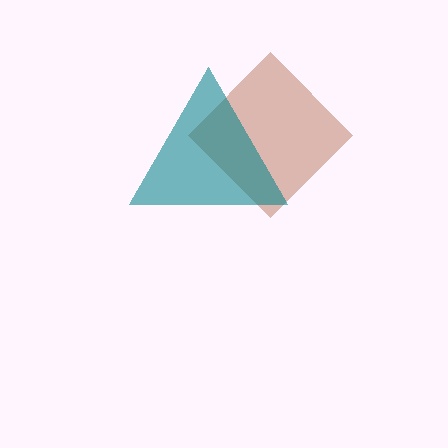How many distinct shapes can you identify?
There are 2 distinct shapes: a brown diamond, a teal triangle.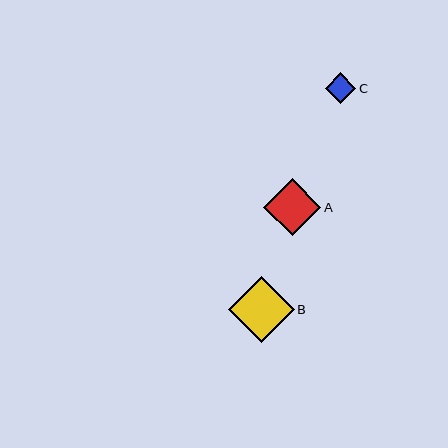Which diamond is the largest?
Diamond B is the largest with a size of approximately 66 pixels.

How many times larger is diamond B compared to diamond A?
Diamond B is approximately 1.1 times the size of diamond A.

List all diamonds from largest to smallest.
From largest to smallest: B, A, C.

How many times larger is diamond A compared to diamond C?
Diamond A is approximately 1.9 times the size of diamond C.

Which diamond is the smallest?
Diamond C is the smallest with a size of approximately 31 pixels.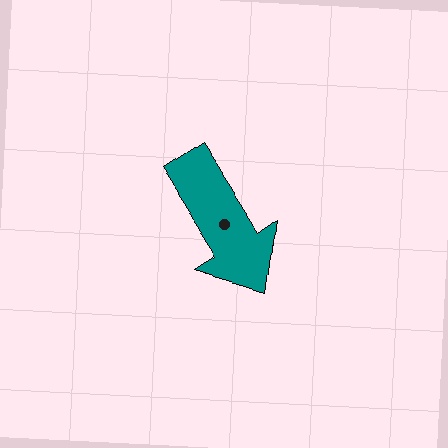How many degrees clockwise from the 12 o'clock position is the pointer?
Approximately 147 degrees.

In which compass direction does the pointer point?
Southeast.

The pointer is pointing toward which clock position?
Roughly 5 o'clock.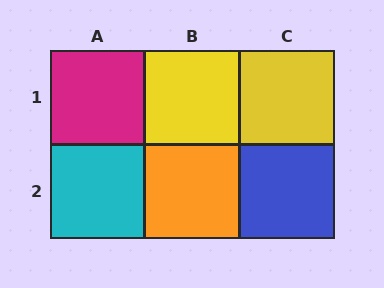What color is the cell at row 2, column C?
Blue.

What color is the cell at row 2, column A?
Cyan.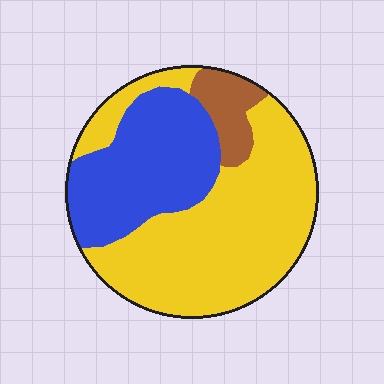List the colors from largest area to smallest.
From largest to smallest: yellow, blue, brown.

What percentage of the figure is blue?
Blue takes up between a quarter and a half of the figure.